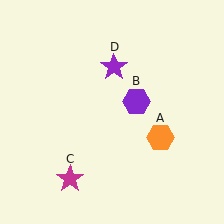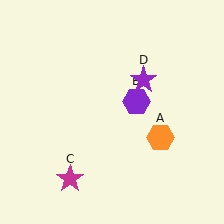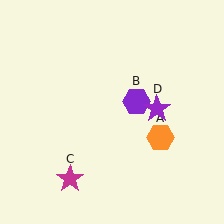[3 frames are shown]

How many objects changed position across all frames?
1 object changed position: purple star (object D).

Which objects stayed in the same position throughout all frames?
Orange hexagon (object A) and purple hexagon (object B) and magenta star (object C) remained stationary.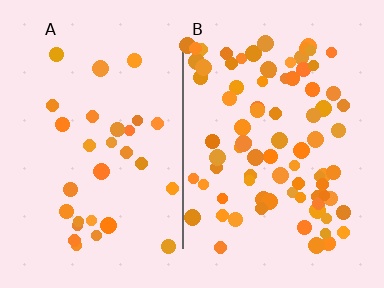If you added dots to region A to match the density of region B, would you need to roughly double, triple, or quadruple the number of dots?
Approximately triple.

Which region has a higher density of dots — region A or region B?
B (the right).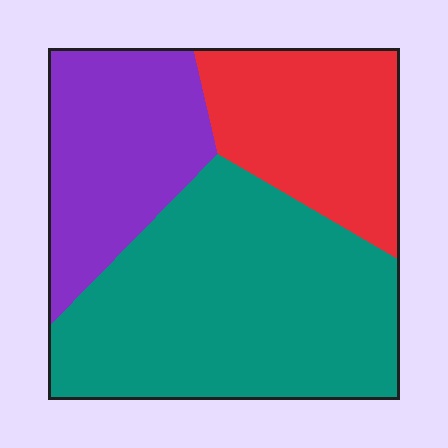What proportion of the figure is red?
Red takes up about one quarter (1/4) of the figure.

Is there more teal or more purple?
Teal.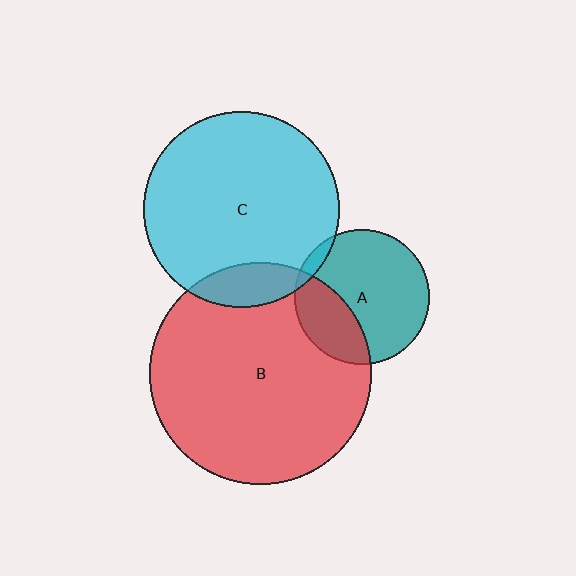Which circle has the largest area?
Circle B (red).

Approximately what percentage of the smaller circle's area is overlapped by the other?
Approximately 30%.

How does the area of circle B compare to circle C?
Approximately 1.3 times.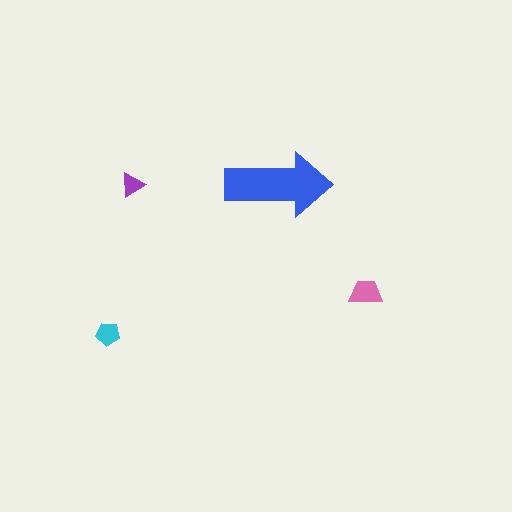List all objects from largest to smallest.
The blue arrow, the pink trapezoid, the cyan pentagon, the purple triangle.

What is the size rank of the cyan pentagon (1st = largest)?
3rd.